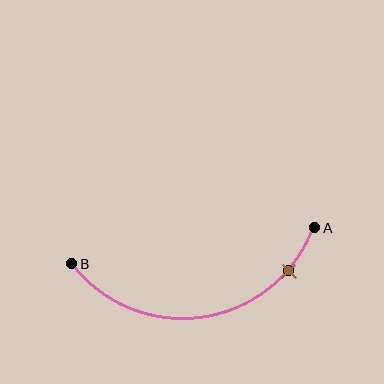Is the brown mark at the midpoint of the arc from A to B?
No. The brown mark lies on the arc but is closer to endpoint A. The arc midpoint would be at the point on the curve equidistant along the arc from both A and B.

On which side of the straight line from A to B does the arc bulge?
The arc bulges below the straight line connecting A and B.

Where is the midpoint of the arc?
The arc midpoint is the point on the curve farthest from the straight line joining A and B. It sits below that line.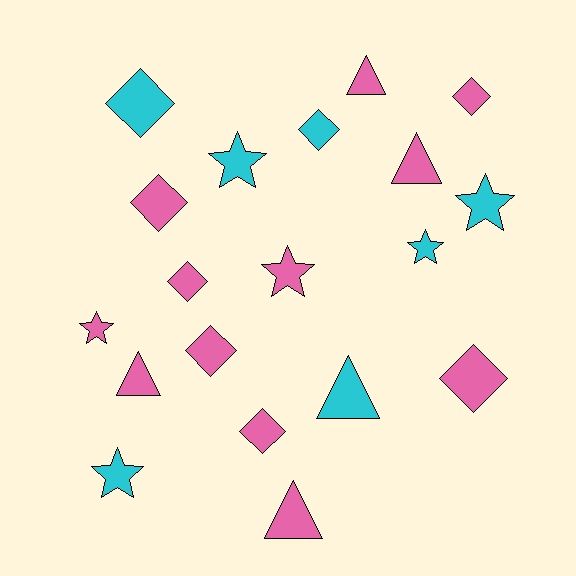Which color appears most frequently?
Pink, with 12 objects.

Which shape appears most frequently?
Diamond, with 8 objects.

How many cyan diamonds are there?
There are 2 cyan diamonds.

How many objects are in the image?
There are 19 objects.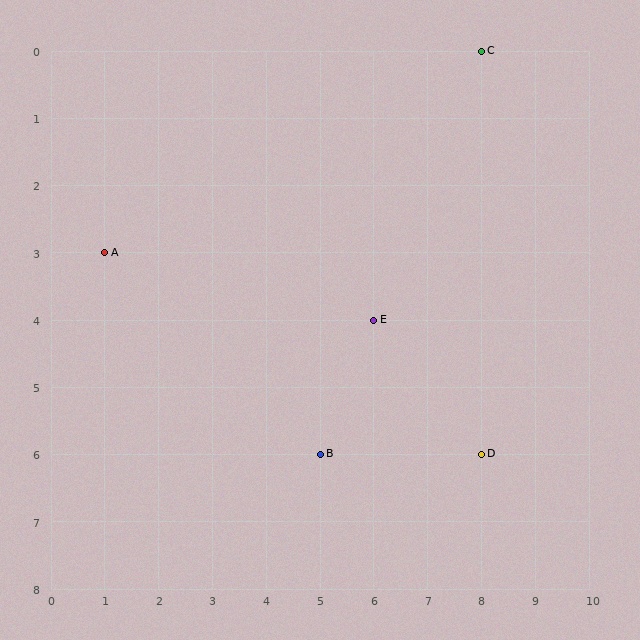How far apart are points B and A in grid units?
Points B and A are 4 columns and 3 rows apart (about 5.0 grid units diagonally).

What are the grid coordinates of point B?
Point B is at grid coordinates (5, 6).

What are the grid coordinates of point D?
Point D is at grid coordinates (8, 6).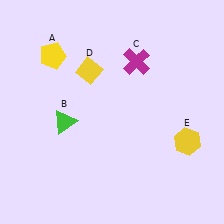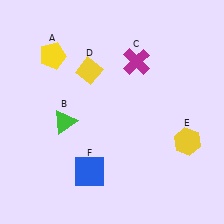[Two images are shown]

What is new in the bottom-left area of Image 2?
A blue square (F) was added in the bottom-left area of Image 2.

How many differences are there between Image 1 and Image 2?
There is 1 difference between the two images.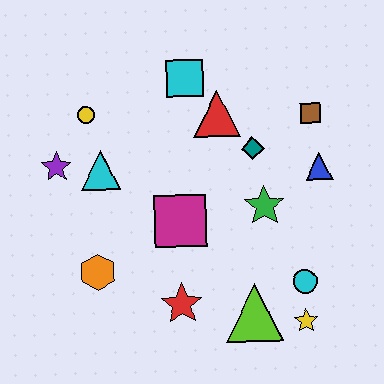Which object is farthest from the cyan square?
The yellow star is farthest from the cyan square.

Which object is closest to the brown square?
The blue triangle is closest to the brown square.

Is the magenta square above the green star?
No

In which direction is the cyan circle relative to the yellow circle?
The cyan circle is to the right of the yellow circle.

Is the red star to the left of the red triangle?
Yes